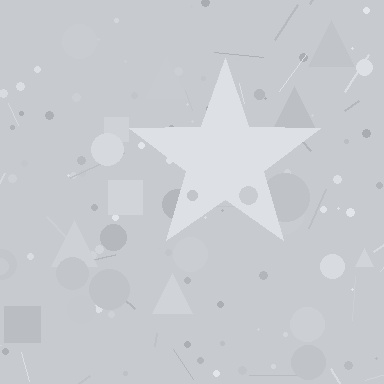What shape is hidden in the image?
A star is hidden in the image.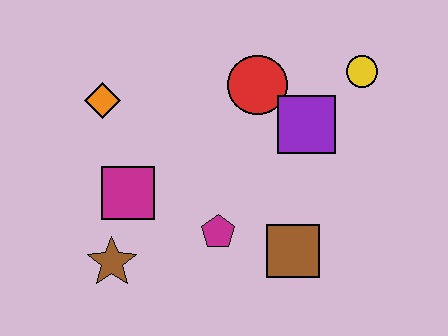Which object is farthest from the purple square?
The brown star is farthest from the purple square.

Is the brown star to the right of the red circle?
No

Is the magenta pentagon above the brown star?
Yes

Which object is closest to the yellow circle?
The purple square is closest to the yellow circle.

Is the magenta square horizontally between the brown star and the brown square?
Yes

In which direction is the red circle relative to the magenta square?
The red circle is to the right of the magenta square.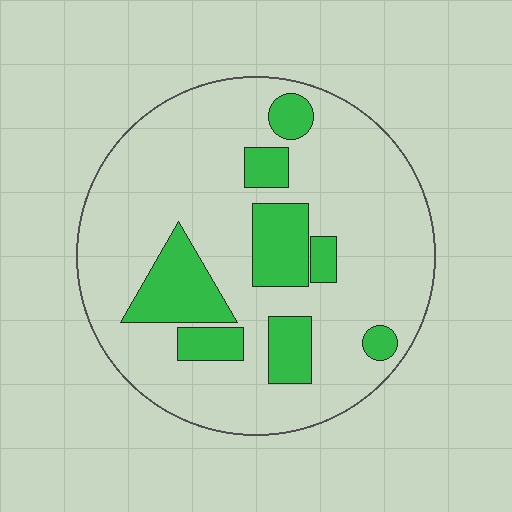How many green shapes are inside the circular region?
8.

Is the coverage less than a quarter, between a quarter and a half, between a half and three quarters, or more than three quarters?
Less than a quarter.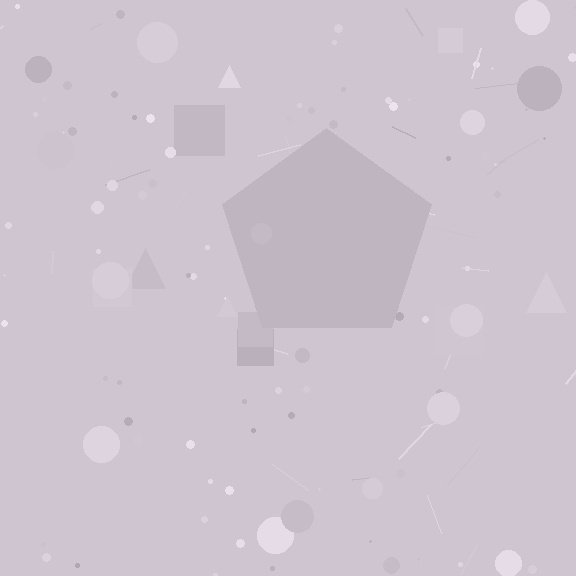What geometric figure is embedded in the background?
A pentagon is embedded in the background.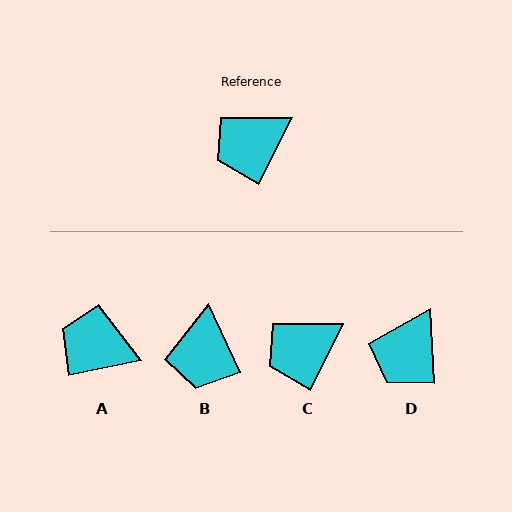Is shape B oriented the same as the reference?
No, it is off by about 51 degrees.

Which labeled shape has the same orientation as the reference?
C.